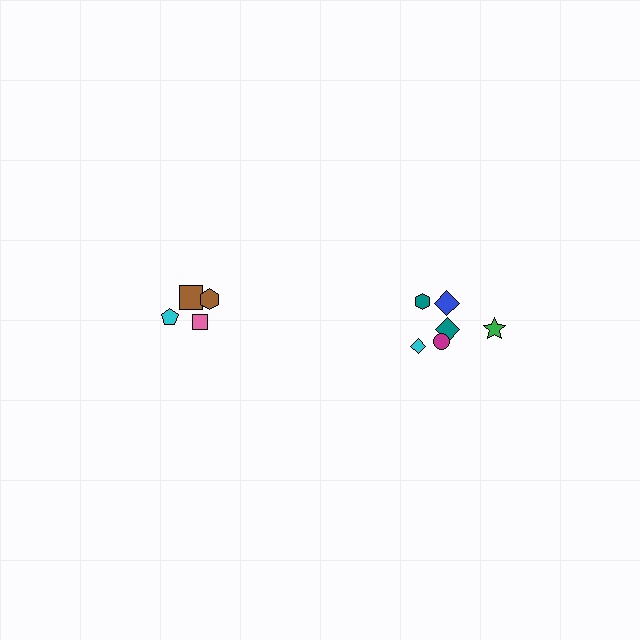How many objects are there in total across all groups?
There are 10 objects.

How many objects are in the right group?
There are 6 objects.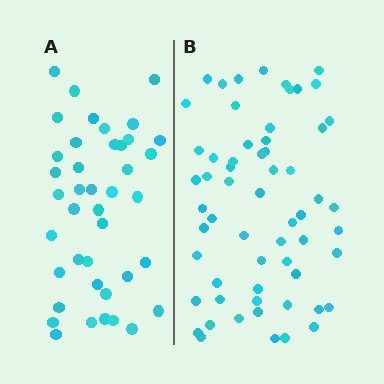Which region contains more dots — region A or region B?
Region B (the right region) has more dots.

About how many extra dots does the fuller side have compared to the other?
Region B has approximately 20 more dots than region A.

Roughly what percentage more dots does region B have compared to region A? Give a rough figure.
About 45% more.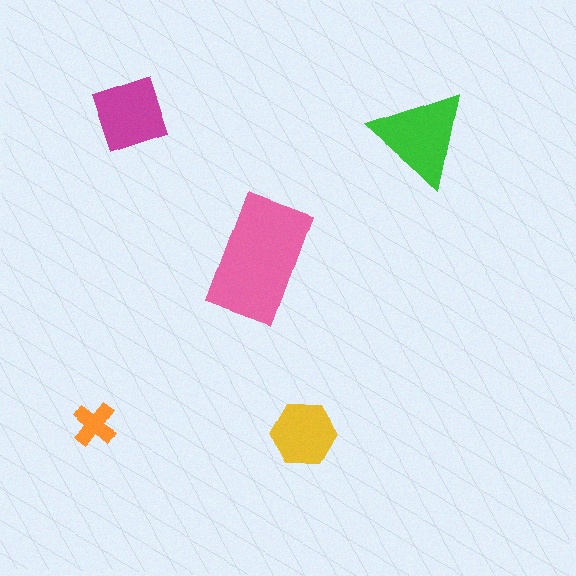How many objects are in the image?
There are 5 objects in the image.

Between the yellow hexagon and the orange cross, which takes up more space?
The yellow hexagon.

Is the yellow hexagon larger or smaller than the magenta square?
Smaller.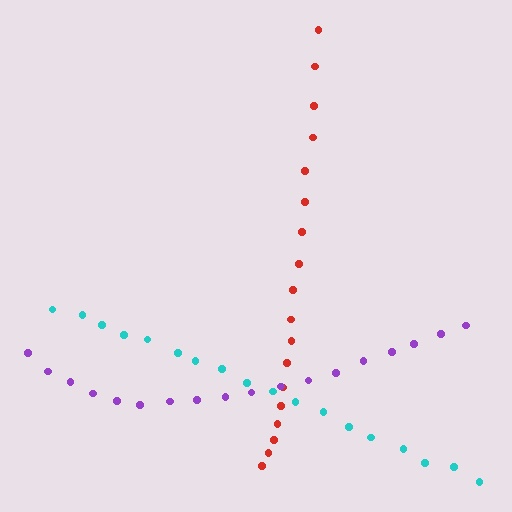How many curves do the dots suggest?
There are 3 distinct paths.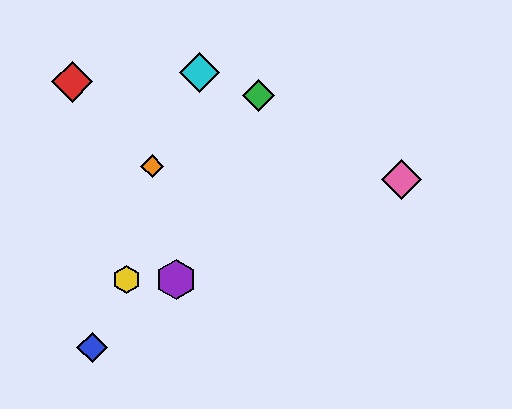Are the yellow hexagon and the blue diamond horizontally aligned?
No, the yellow hexagon is at y≈279 and the blue diamond is at y≈347.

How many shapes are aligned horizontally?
2 shapes (the yellow hexagon, the purple hexagon) are aligned horizontally.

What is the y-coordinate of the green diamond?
The green diamond is at y≈95.